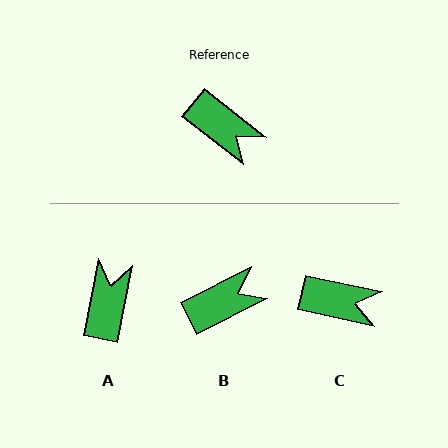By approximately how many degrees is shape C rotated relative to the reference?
Approximately 26 degrees counter-clockwise.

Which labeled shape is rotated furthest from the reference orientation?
A, about 117 degrees away.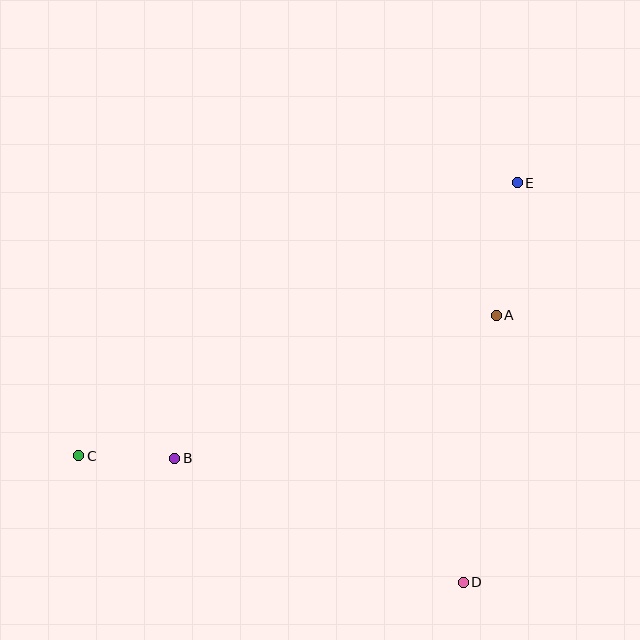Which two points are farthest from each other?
Points C and E are farthest from each other.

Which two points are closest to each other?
Points B and C are closest to each other.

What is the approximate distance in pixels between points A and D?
The distance between A and D is approximately 269 pixels.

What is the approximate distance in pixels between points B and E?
The distance between B and E is approximately 439 pixels.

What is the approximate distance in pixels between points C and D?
The distance between C and D is approximately 405 pixels.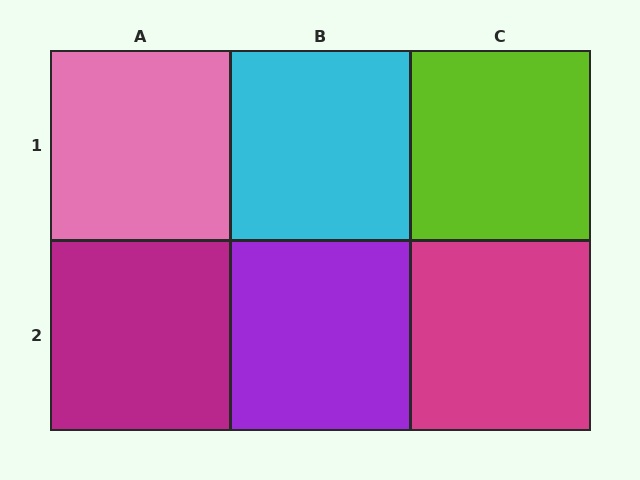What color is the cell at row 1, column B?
Cyan.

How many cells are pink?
1 cell is pink.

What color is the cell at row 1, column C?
Lime.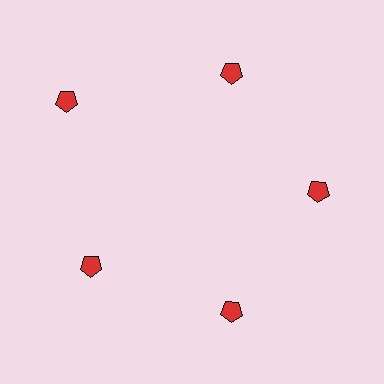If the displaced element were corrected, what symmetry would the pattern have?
It would have 5-fold rotational symmetry — the pattern would map onto itself every 72 degrees.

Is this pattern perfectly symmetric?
No. The 5 red pentagons are arranged in a ring, but one element near the 10 o'clock position is pushed outward from the center, breaking the 5-fold rotational symmetry.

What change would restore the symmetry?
The symmetry would be restored by moving it inward, back onto the ring so that all 5 pentagons sit at equal angles and equal distance from the center.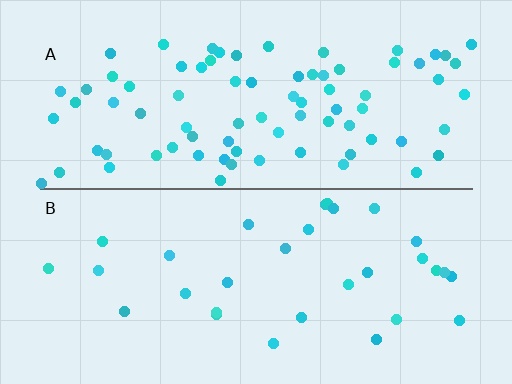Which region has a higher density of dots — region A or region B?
A (the top).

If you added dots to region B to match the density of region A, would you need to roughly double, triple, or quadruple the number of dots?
Approximately triple.